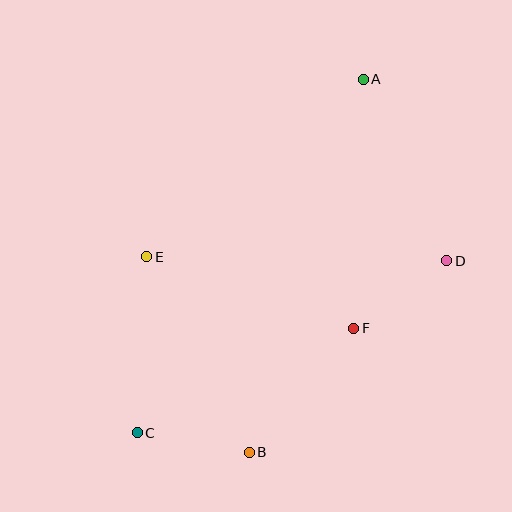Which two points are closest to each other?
Points B and C are closest to each other.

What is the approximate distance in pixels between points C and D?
The distance between C and D is approximately 354 pixels.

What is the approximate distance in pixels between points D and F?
The distance between D and F is approximately 115 pixels.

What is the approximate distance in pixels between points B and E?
The distance between B and E is approximately 221 pixels.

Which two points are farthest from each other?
Points A and C are farthest from each other.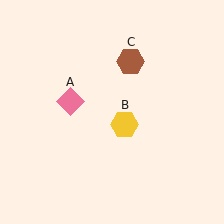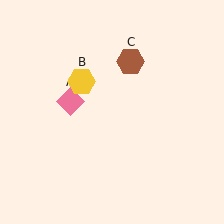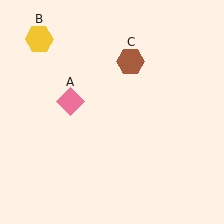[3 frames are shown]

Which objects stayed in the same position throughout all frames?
Pink diamond (object A) and brown hexagon (object C) remained stationary.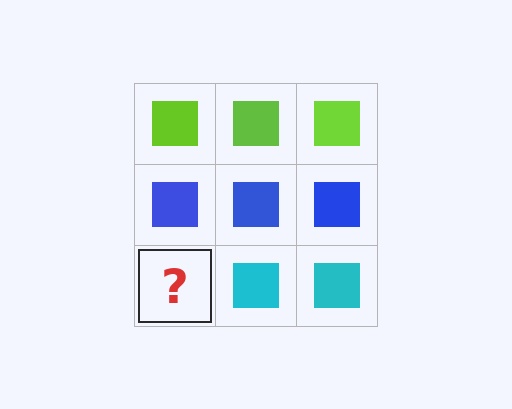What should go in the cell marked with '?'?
The missing cell should contain a cyan square.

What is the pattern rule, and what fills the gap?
The rule is that each row has a consistent color. The gap should be filled with a cyan square.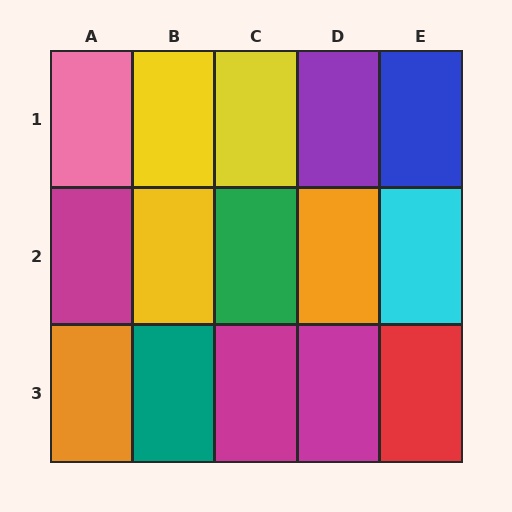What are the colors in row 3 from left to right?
Orange, teal, magenta, magenta, red.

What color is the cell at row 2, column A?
Magenta.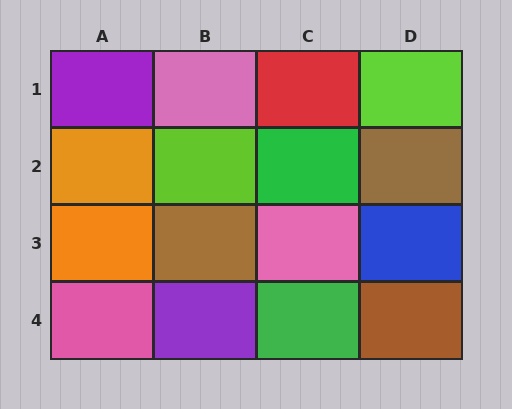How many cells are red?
1 cell is red.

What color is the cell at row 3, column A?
Orange.